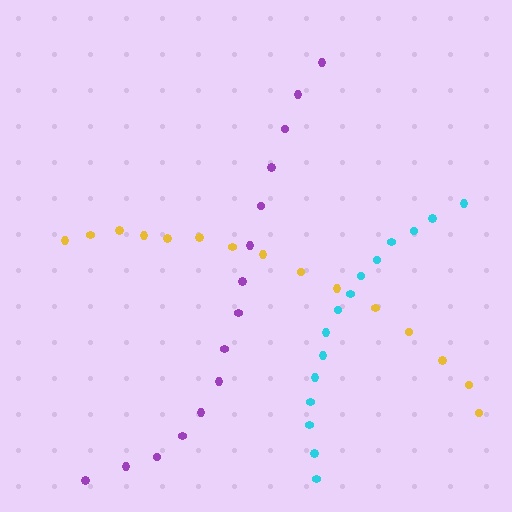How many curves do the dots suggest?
There are 3 distinct paths.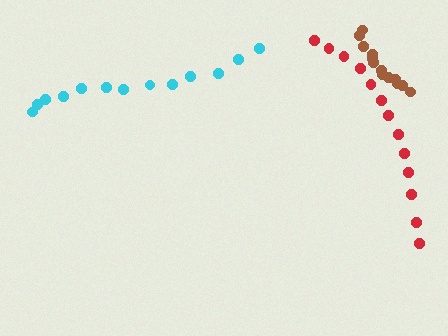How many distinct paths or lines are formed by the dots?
There are 3 distinct paths.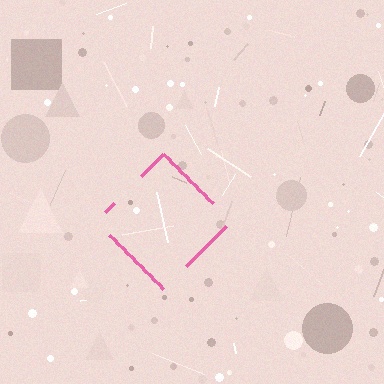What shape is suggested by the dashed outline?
The dashed outline suggests a diamond.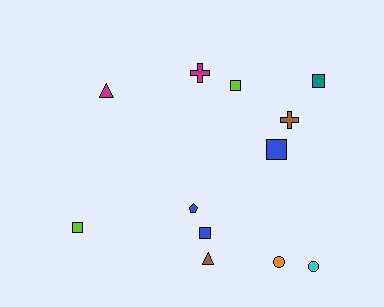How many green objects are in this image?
There are no green objects.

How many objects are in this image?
There are 12 objects.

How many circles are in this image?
There are 2 circles.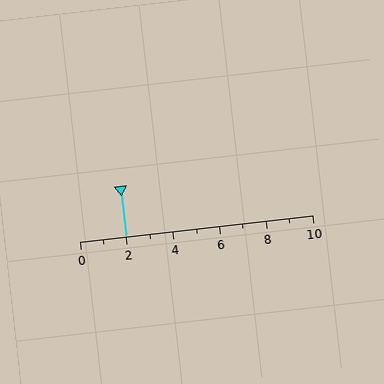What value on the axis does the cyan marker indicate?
The marker indicates approximately 2.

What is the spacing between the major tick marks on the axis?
The major ticks are spaced 2 apart.